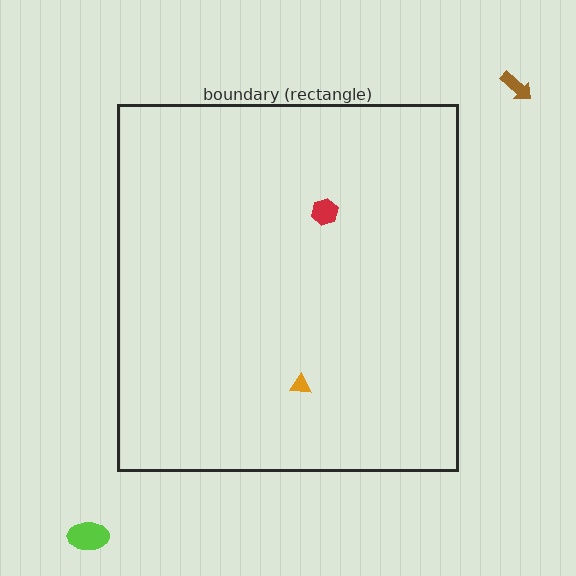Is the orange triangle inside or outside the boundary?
Inside.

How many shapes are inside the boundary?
2 inside, 2 outside.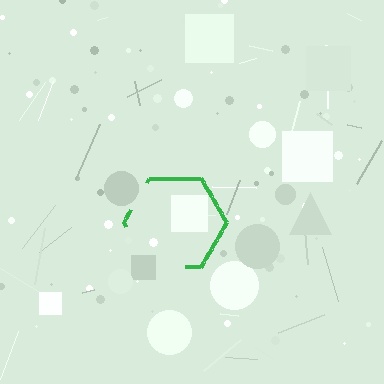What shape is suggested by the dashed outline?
The dashed outline suggests a hexagon.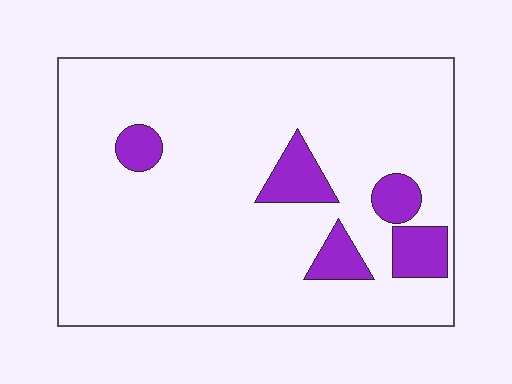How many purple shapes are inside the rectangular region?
5.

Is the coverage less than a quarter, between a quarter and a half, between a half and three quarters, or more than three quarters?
Less than a quarter.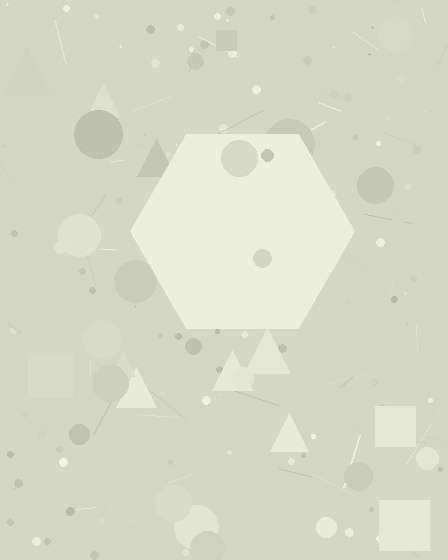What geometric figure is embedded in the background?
A hexagon is embedded in the background.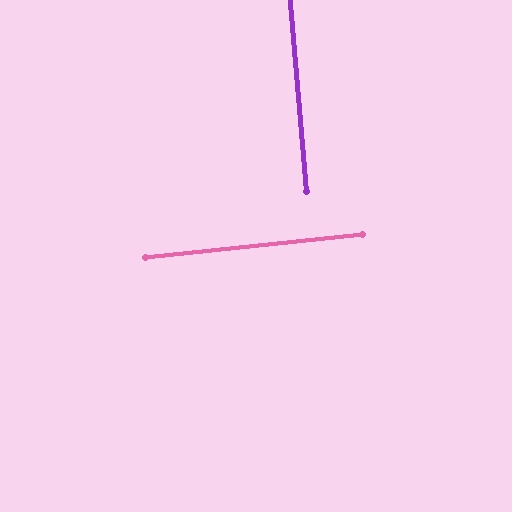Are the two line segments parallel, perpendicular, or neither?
Perpendicular — they meet at approximately 89°.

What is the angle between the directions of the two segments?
Approximately 89 degrees.